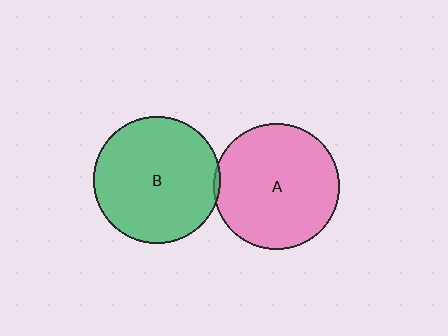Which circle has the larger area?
Circle B (green).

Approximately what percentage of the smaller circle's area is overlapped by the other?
Approximately 5%.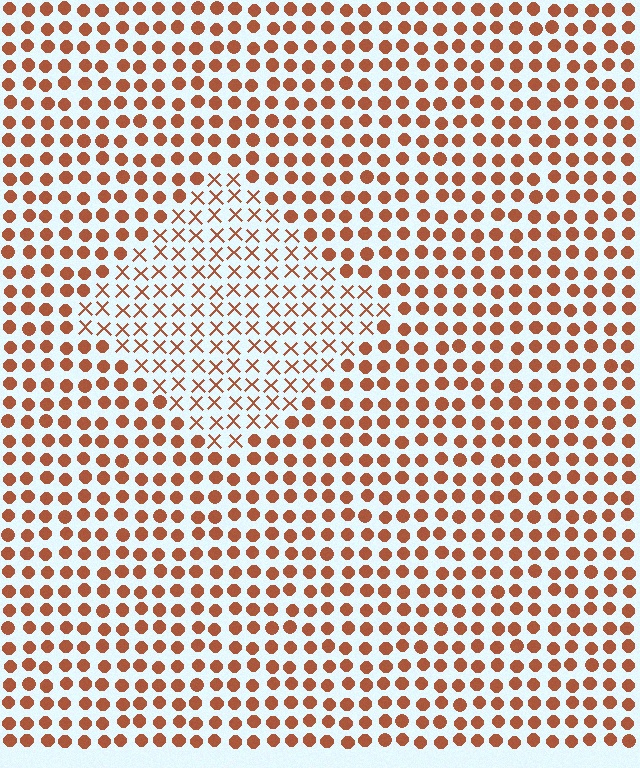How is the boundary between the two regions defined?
The boundary is defined by a change in element shape: X marks inside vs. circles outside. All elements share the same color and spacing.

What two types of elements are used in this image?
The image uses X marks inside the diamond region and circles outside it.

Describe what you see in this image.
The image is filled with small brown elements arranged in a uniform grid. A diamond-shaped region contains X marks, while the surrounding area contains circles. The boundary is defined purely by the change in element shape.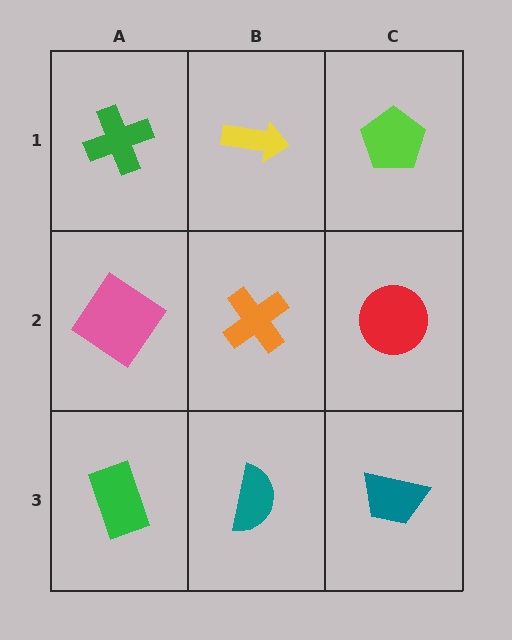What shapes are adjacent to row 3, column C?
A red circle (row 2, column C), a teal semicircle (row 3, column B).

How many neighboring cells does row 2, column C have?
3.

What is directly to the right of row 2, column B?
A red circle.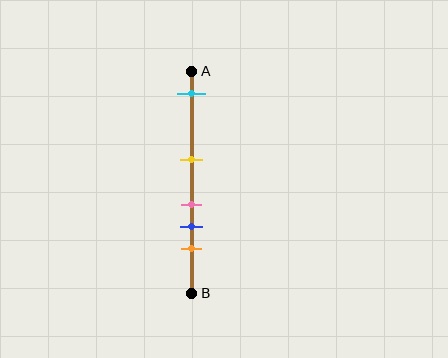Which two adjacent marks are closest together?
The pink and blue marks are the closest adjacent pair.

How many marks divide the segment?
There are 5 marks dividing the segment.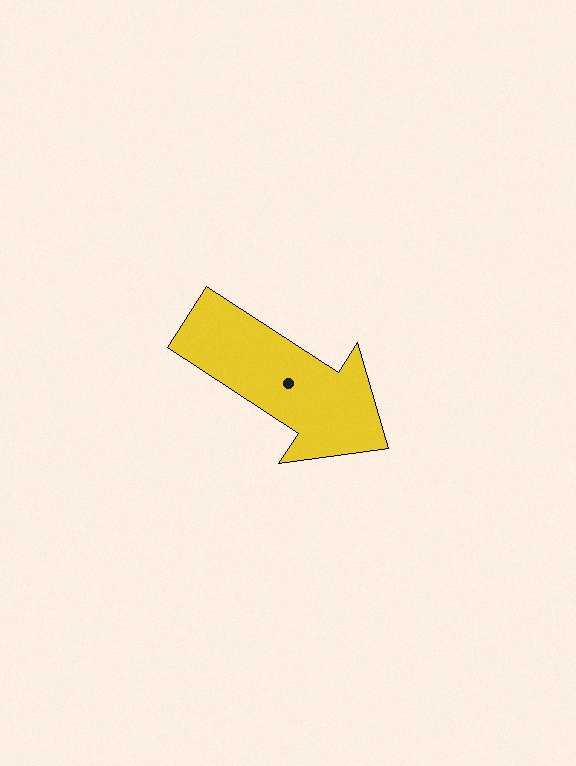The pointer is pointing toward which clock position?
Roughly 4 o'clock.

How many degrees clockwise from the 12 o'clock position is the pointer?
Approximately 123 degrees.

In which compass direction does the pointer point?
Southeast.